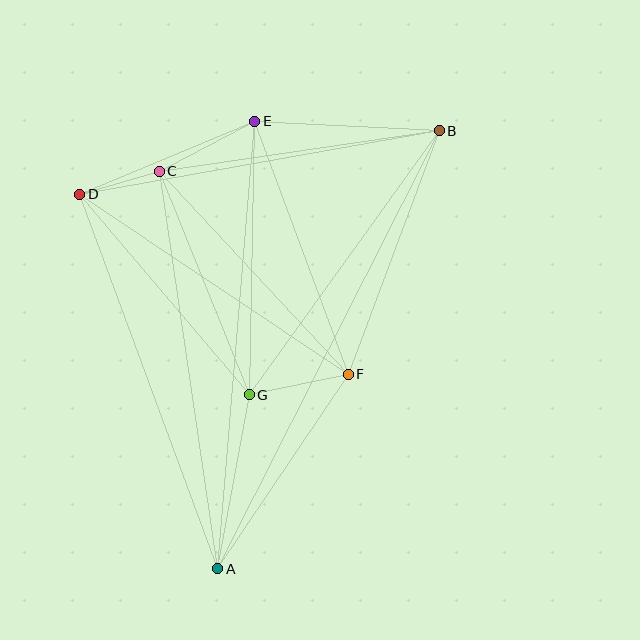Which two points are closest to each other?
Points C and D are closest to each other.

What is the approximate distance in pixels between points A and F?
The distance between A and F is approximately 234 pixels.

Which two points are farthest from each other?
Points A and B are farthest from each other.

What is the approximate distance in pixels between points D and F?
The distance between D and F is approximately 323 pixels.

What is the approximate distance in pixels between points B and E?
The distance between B and E is approximately 185 pixels.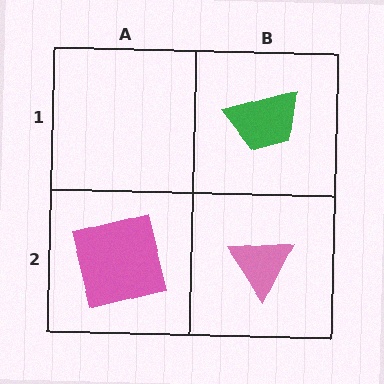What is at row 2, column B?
A pink triangle.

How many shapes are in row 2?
2 shapes.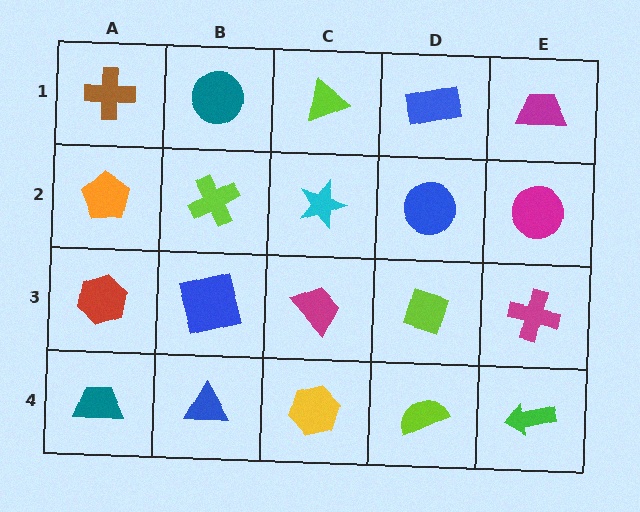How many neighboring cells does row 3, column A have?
3.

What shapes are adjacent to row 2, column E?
A magenta trapezoid (row 1, column E), a magenta cross (row 3, column E), a blue circle (row 2, column D).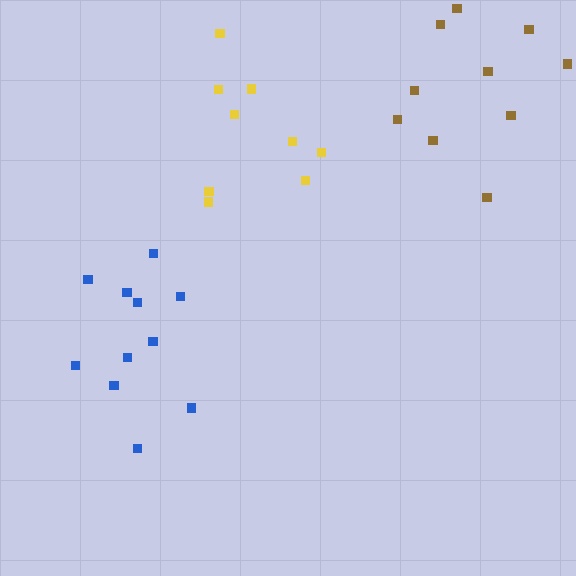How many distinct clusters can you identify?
There are 3 distinct clusters.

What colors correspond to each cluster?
The clusters are colored: yellow, blue, brown.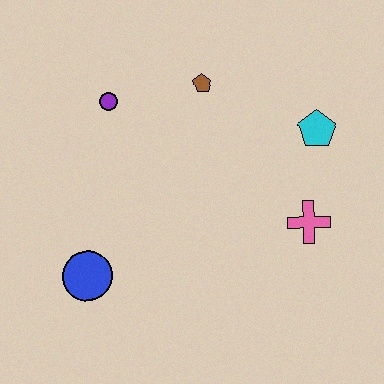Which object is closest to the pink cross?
The cyan pentagon is closest to the pink cross.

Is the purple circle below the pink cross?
No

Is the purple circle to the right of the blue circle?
Yes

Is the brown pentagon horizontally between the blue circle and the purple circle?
No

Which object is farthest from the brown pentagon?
The blue circle is farthest from the brown pentagon.